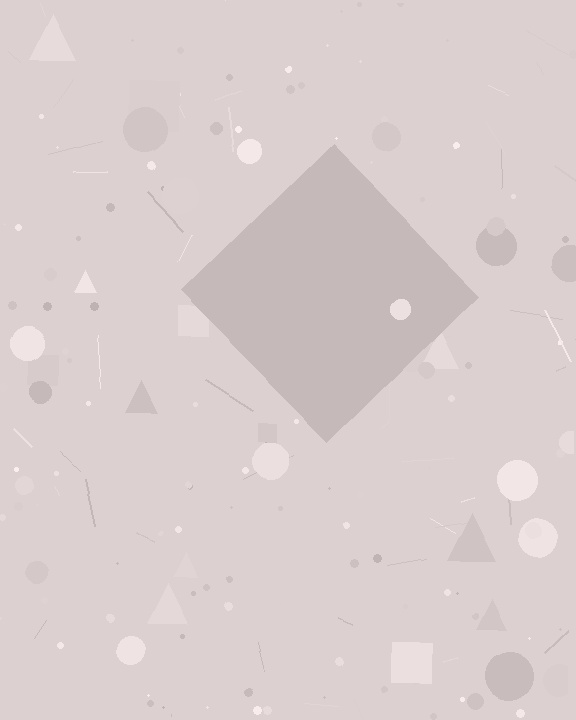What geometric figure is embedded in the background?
A diamond is embedded in the background.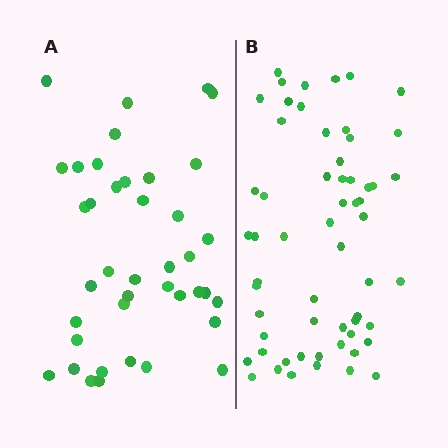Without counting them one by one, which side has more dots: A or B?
Region B (the right region) has more dots.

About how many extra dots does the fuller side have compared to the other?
Region B has approximately 20 more dots than region A.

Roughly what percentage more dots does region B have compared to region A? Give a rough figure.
About 50% more.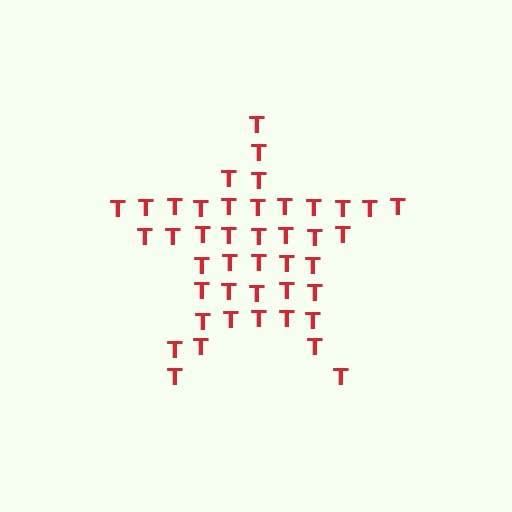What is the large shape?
The large shape is a star.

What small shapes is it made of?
It is made of small letter T's.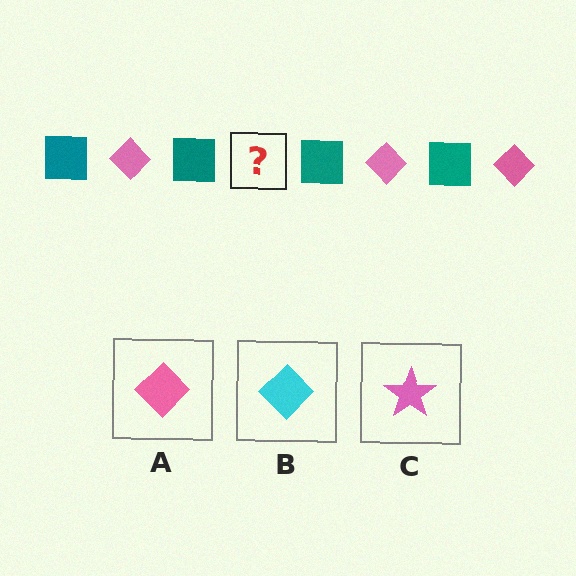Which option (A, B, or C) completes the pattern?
A.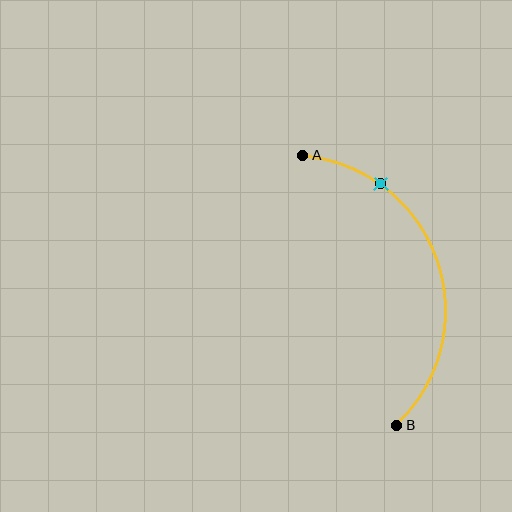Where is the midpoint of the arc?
The arc midpoint is the point on the curve farthest from the straight line joining A and B. It sits to the right of that line.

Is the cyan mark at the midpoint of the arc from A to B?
No. The cyan mark lies on the arc but is closer to endpoint A. The arc midpoint would be at the point on the curve equidistant along the arc from both A and B.